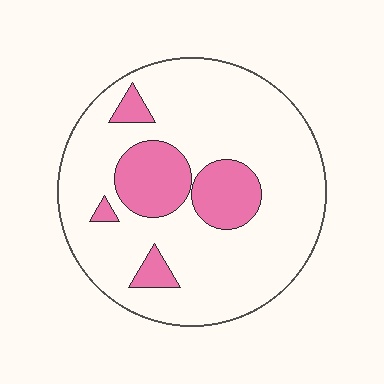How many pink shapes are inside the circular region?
5.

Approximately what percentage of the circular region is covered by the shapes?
Approximately 20%.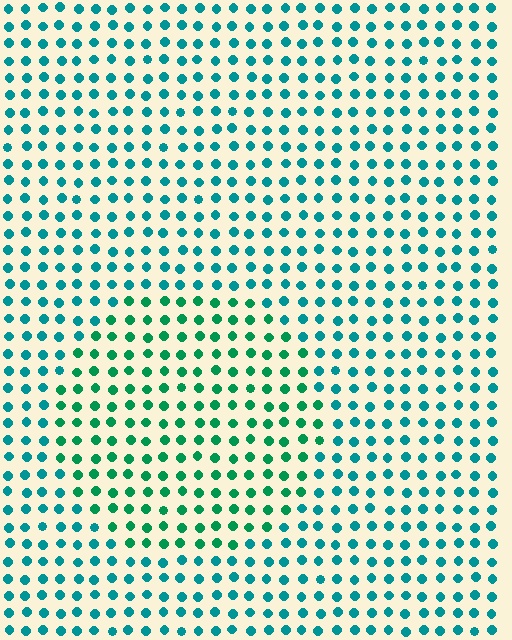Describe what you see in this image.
The image is filled with small teal elements in a uniform arrangement. A circle-shaped region is visible where the elements are tinted to a slightly different hue, forming a subtle color boundary.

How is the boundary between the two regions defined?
The boundary is defined purely by a slight shift in hue (about 30 degrees). Spacing, size, and orientation are identical on both sides.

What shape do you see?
I see a circle.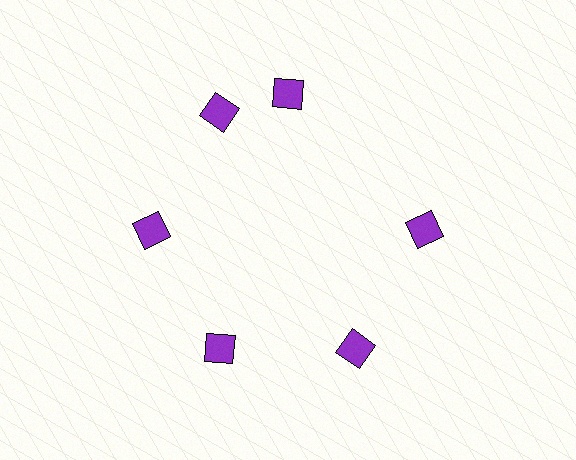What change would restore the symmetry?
The symmetry would be restored by rotating it back into even spacing with its neighbors so that all 6 diamonds sit at equal angles and equal distance from the center.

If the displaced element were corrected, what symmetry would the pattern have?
It would have 6-fold rotational symmetry — the pattern would map onto itself every 60 degrees.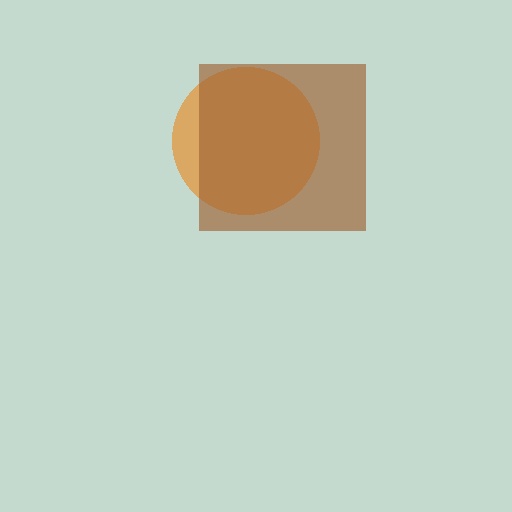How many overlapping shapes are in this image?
There are 2 overlapping shapes in the image.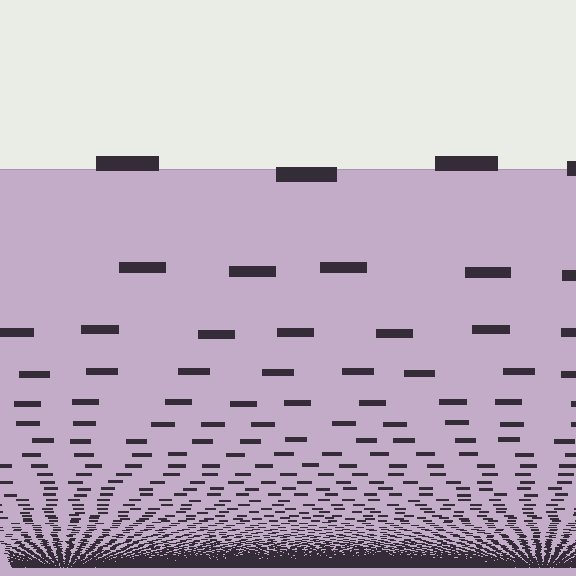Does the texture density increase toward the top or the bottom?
Density increases toward the bottom.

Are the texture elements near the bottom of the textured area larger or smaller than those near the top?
Smaller. The gradient is inverted — elements near the bottom are smaller and denser.